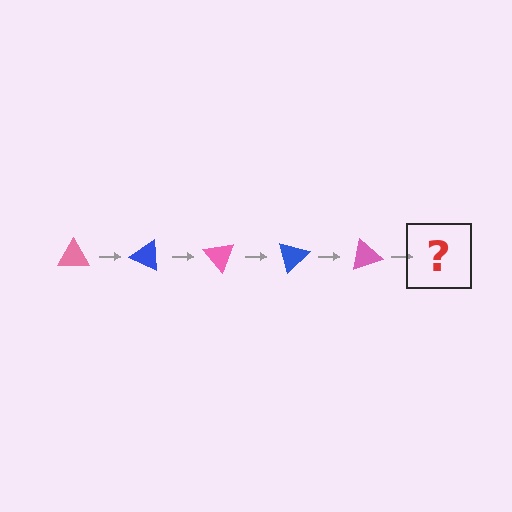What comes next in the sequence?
The next element should be a blue triangle, rotated 125 degrees from the start.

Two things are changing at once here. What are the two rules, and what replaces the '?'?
The two rules are that it rotates 25 degrees each step and the color cycles through pink and blue. The '?' should be a blue triangle, rotated 125 degrees from the start.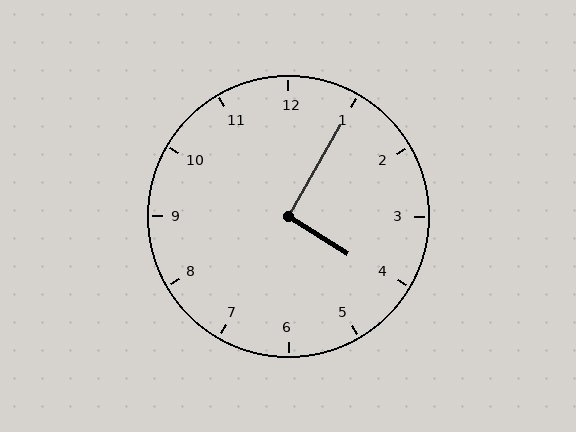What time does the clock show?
4:05.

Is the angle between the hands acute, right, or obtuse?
It is right.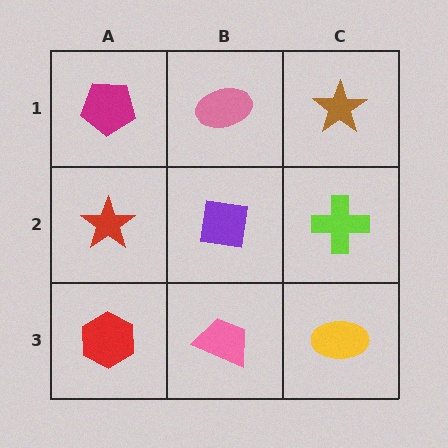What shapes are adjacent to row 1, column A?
A red star (row 2, column A), a pink ellipse (row 1, column B).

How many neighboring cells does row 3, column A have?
2.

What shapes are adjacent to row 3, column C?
A lime cross (row 2, column C), a pink trapezoid (row 3, column B).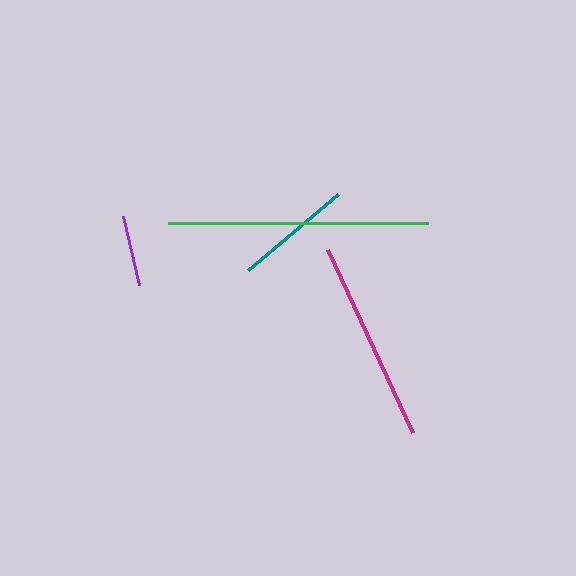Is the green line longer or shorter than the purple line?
The green line is longer than the purple line.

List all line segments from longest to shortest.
From longest to shortest: green, magenta, teal, purple.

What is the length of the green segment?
The green segment is approximately 260 pixels long.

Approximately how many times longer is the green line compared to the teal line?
The green line is approximately 2.2 times the length of the teal line.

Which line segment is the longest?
The green line is the longest at approximately 260 pixels.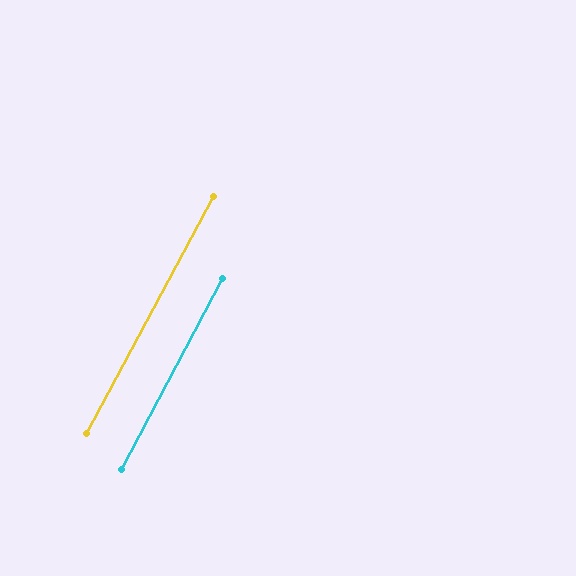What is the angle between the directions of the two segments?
Approximately 0 degrees.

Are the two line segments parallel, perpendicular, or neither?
Parallel — their directions differ by only 0.4°.